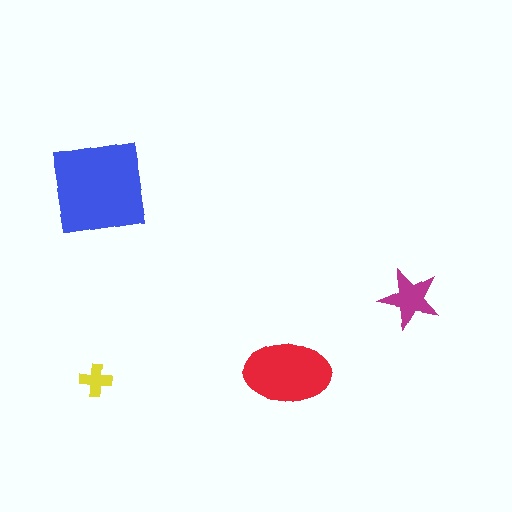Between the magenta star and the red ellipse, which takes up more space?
The red ellipse.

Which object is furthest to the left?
The blue square is leftmost.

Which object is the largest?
The blue square.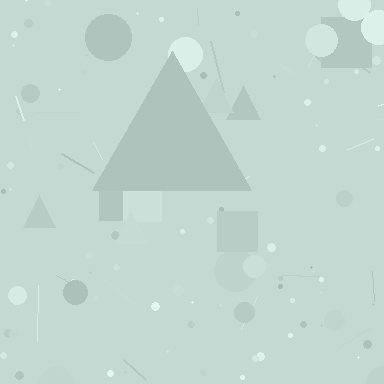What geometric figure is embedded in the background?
A triangle is embedded in the background.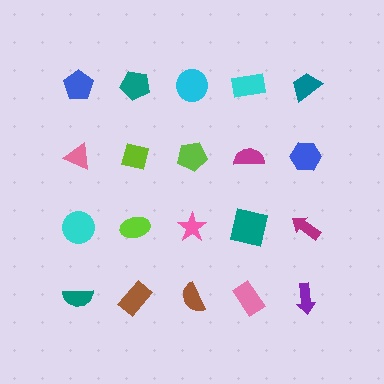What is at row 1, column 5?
A teal trapezoid.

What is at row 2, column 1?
A pink triangle.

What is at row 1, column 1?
A blue pentagon.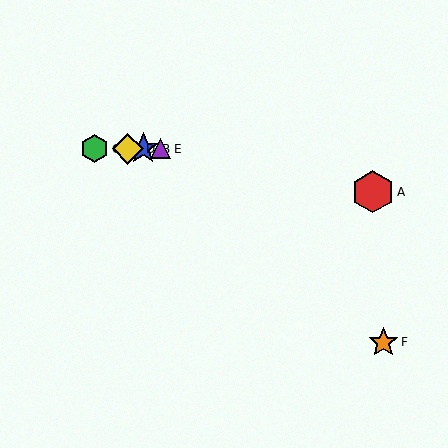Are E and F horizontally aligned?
No, E is at y≈149 and F is at y≈343.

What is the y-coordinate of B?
Object B is at y≈149.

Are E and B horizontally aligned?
Yes, both are at y≈149.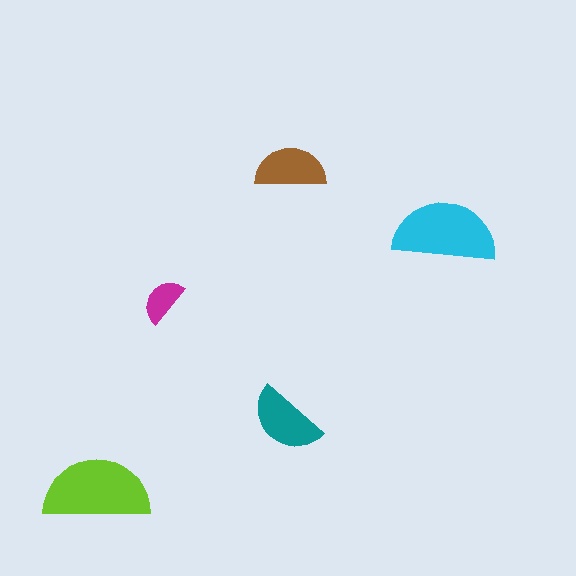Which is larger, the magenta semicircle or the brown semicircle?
The brown one.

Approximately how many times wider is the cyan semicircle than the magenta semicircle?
About 2 times wider.